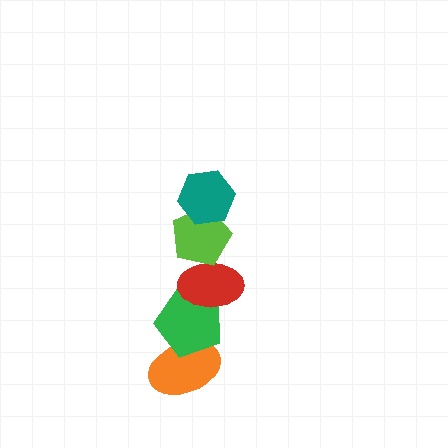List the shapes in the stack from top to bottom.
From top to bottom: the teal hexagon, the lime pentagon, the red ellipse, the green pentagon, the orange ellipse.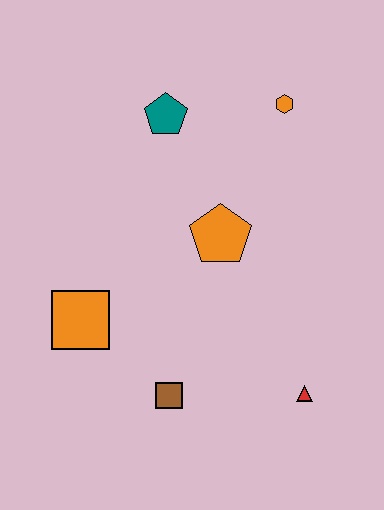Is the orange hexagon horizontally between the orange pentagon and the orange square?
No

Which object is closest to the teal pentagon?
The orange hexagon is closest to the teal pentagon.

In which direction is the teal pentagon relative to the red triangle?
The teal pentagon is above the red triangle.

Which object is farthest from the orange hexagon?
The brown square is farthest from the orange hexagon.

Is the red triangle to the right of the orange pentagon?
Yes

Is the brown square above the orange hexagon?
No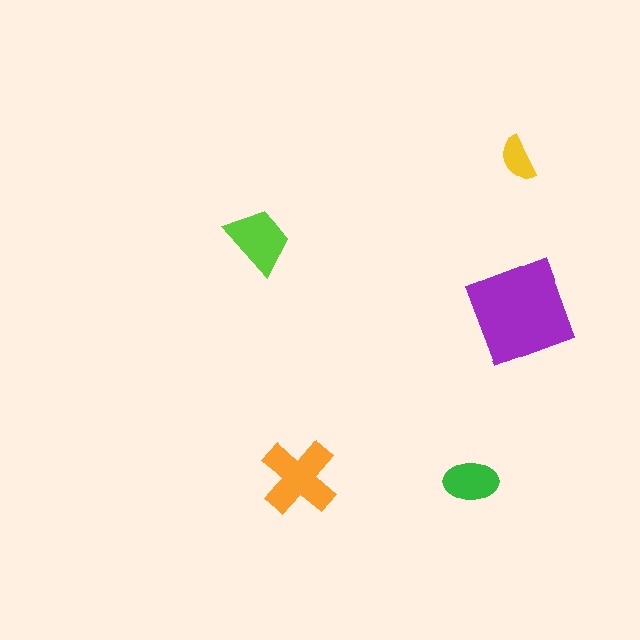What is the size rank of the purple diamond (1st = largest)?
1st.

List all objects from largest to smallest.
The purple diamond, the orange cross, the lime trapezoid, the green ellipse, the yellow semicircle.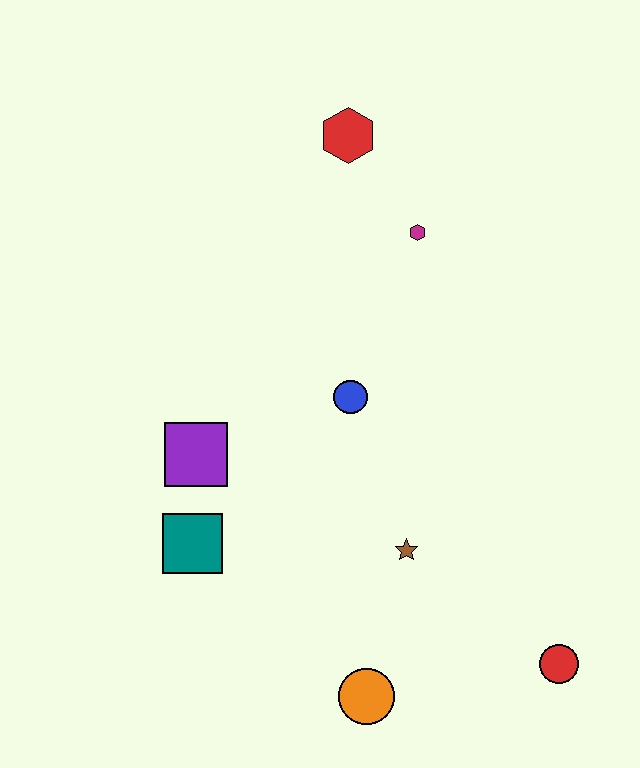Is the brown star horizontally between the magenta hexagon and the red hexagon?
Yes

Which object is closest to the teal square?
The purple square is closest to the teal square.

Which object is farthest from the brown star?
The red hexagon is farthest from the brown star.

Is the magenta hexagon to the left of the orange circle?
No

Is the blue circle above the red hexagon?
No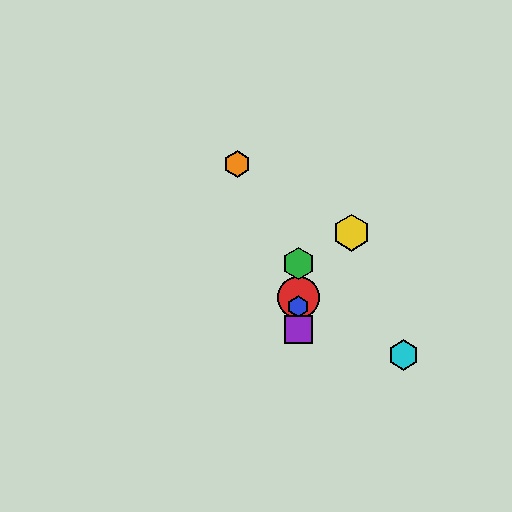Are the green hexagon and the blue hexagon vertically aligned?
Yes, both are at x≈298.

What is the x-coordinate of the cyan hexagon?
The cyan hexagon is at x≈404.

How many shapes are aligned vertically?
4 shapes (the red circle, the blue hexagon, the green hexagon, the purple square) are aligned vertically.